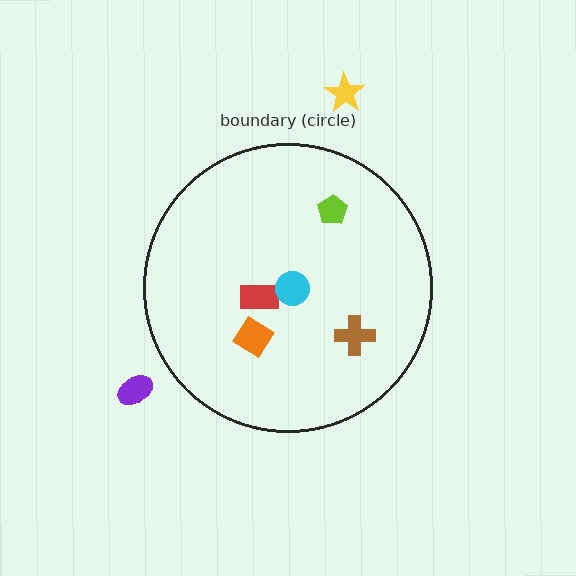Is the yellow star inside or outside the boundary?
Outside.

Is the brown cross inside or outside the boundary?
Inside.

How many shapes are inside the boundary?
5 inside, 2 outside.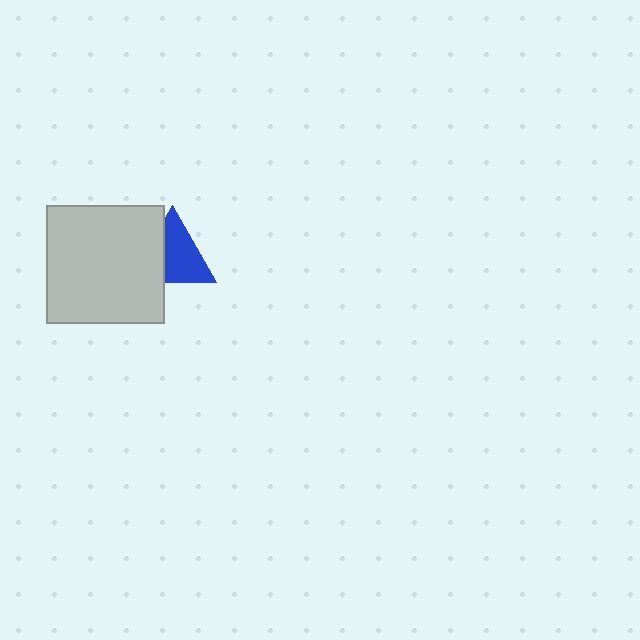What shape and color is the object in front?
The object in front is a light gray square.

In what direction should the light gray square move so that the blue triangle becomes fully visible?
The light gray square should move left. That is the shortest direction to clear the overlap and leave the blue triangle fully visible.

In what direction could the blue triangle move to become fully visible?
The blue triangle could move right. That would shift it out from behind the light gray square entirely.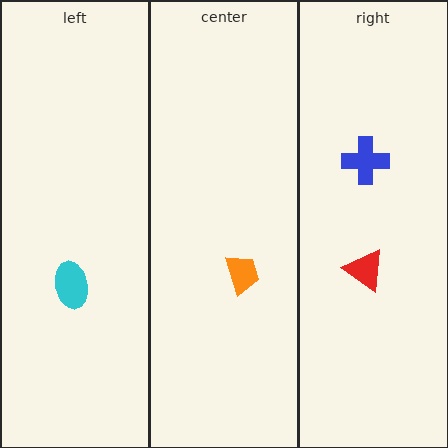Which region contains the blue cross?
The right region.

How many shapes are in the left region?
1.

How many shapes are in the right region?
2.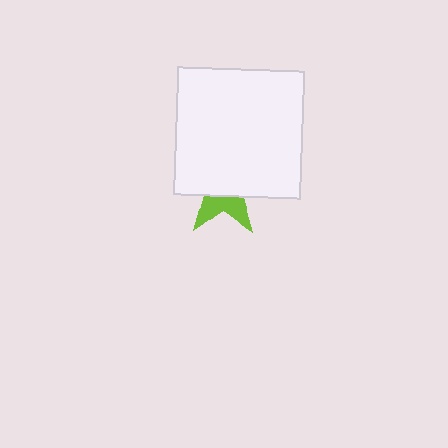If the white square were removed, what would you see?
You would see the complete lime star.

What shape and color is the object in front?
The object in front is a white square.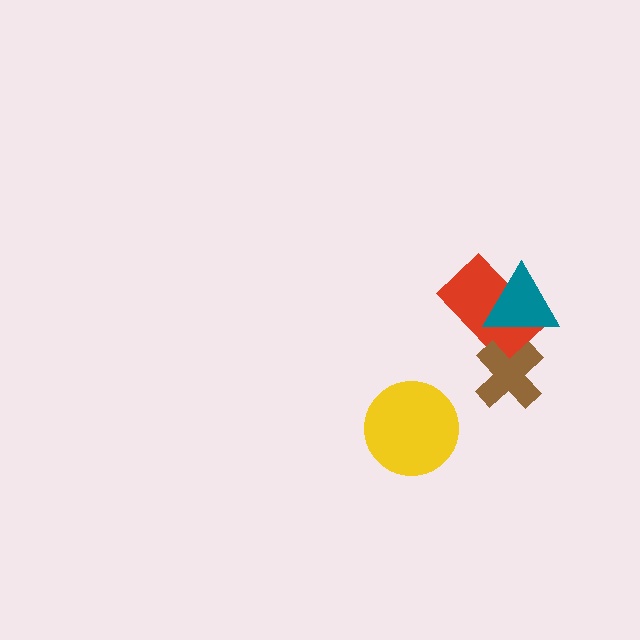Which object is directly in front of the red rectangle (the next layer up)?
The teal triangle is directly in front of the red rectangle.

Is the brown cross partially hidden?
No, no other shape covers it.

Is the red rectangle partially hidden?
Yes, it is partially covered by another shape.